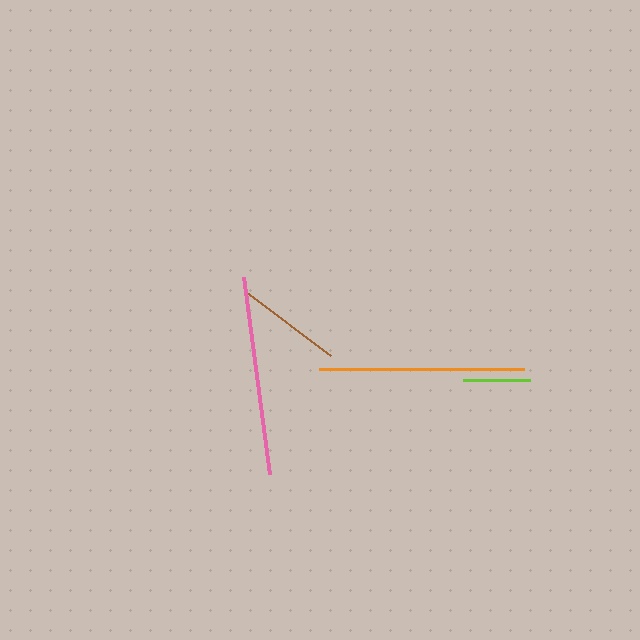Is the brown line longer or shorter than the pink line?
The pink line is longer than the brown line.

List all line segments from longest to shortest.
From longest to shortest: orange, pink, brown, lime.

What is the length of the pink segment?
The pink segment is approximately 198 pixels long.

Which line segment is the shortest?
The lime line is the shortest at approximately 67 pixels.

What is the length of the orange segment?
The orange segment is approximately 206 pixels long.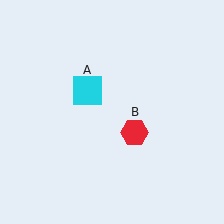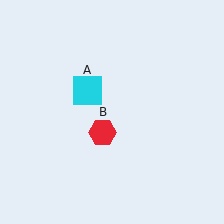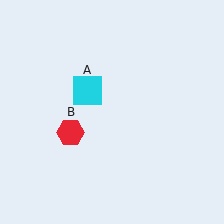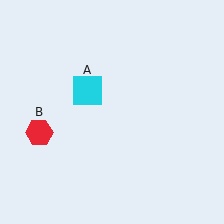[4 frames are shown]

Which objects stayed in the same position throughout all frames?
Cyan square (object A) remained stationary.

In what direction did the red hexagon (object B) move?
The red hexagon (object B) moved left.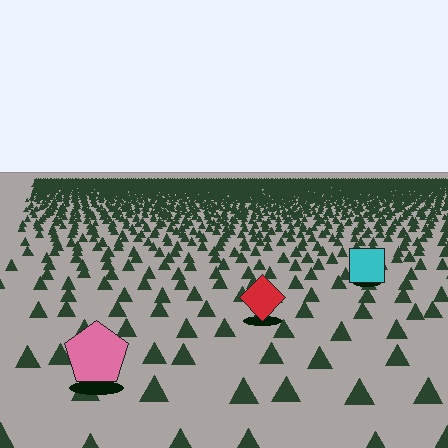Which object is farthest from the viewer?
The cyan square is farthest from the viewer. It appears smaller and the ground texture around it is denser.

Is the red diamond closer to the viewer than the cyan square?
Yes. The red diamond is closer — you can tell from the texture gradient: the ground texture is coarser near it.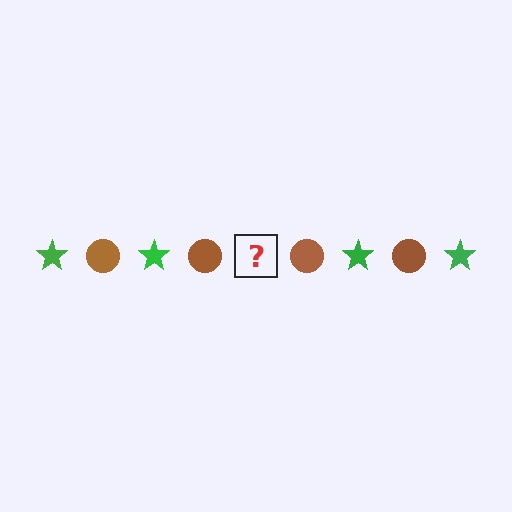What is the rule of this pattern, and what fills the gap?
The rule is that the pattern alternates between green star and brown circle. The gap should be filled with a green star.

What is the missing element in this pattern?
The missing element is a green star.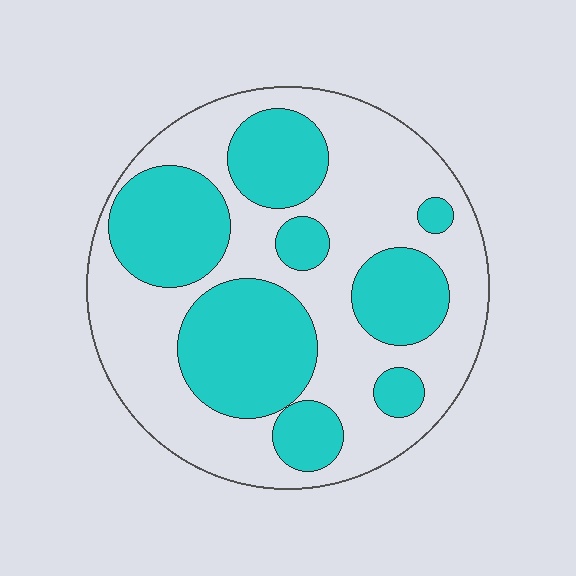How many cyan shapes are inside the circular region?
8.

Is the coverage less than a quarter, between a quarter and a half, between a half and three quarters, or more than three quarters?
Between a quarter and a half.